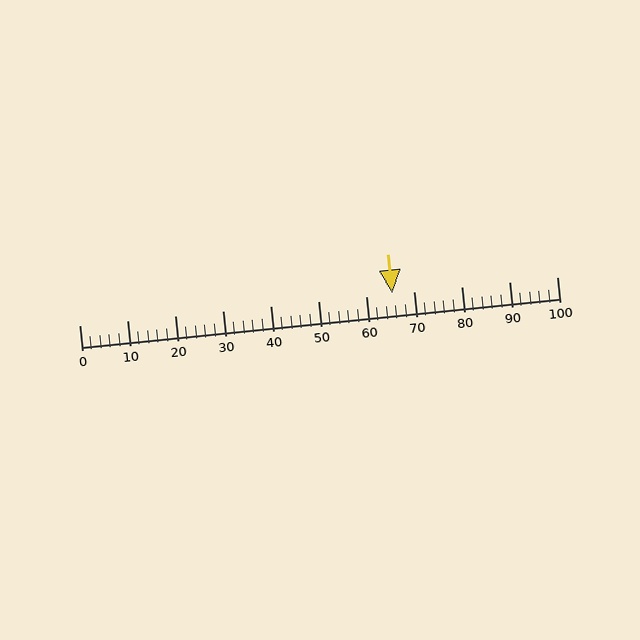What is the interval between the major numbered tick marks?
The major tick marks are spaced 10 units apart.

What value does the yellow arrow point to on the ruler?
The yellow arrow points to approximately 66.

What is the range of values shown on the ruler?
The ruler shows values from 0 to 100.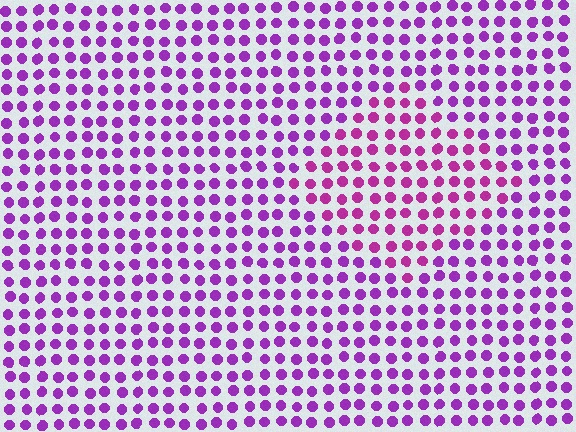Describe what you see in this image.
The image is filled with small purple elements in a uniform arrangement. A diamond-shaped region is visible where the elements are tinted to a slightly different hue, forming a subtle color boundary.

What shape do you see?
I see a diamond.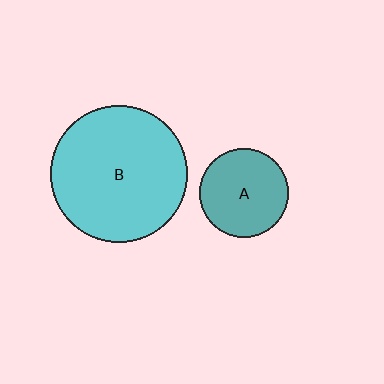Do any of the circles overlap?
No, none of the circles overlap.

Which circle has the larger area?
Circle B (cyan).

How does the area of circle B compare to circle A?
Approximately 2.4 times.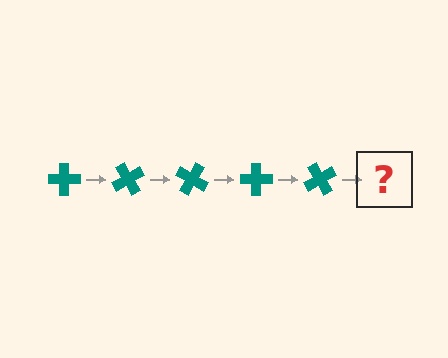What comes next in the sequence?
The next element should be a teal cross rotated 300 degrees.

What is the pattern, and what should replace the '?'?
The pattern is that the cross rotates 60 degrees each step. The '?' should be a teal cross rotated 300 degrees.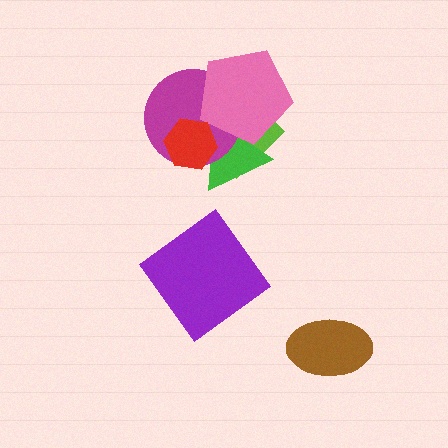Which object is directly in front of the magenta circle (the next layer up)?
The pink pentagon is directly in front of the magenta circle.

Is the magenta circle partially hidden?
Yes, it is partially covered by another shape.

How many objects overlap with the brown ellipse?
0 objects overlap with the brown ellipse.